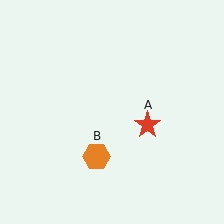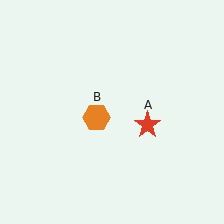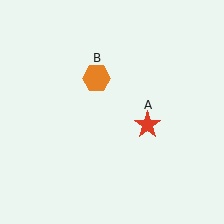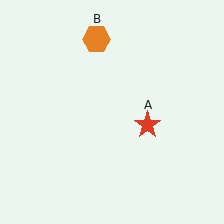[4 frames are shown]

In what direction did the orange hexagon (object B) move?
The orange hexagon (object B) moved up.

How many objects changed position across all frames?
1 object changed position: orange hexagon (object B).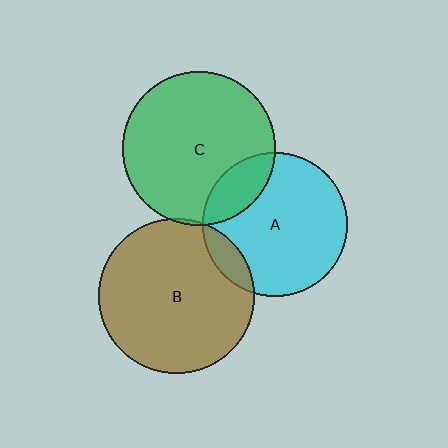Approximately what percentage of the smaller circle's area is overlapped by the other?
Approximately 10%.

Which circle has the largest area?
Circle B (brown).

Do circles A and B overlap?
Yes.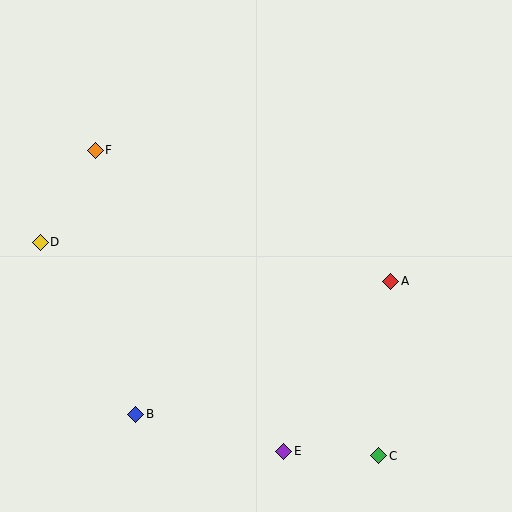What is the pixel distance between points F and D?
The distance between F and D is 107 pixels.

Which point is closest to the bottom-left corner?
Point B is closest to the bottom-left corner.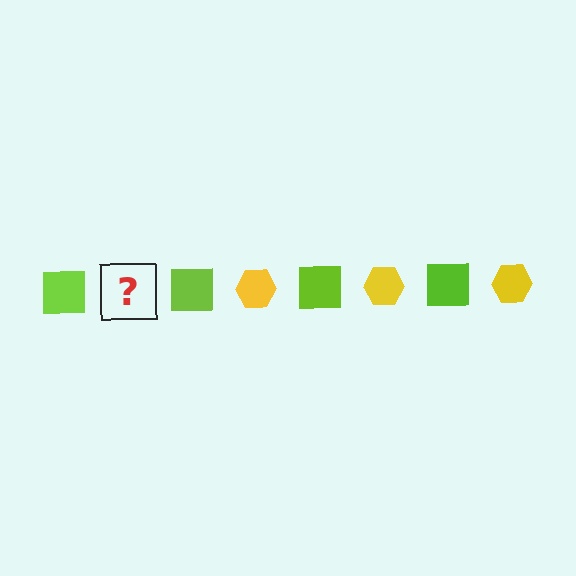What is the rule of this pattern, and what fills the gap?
The rule is that the pattern alternates between lime square and yellow hexagon. The gap should be filled with a yellow hexagon.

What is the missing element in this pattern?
The missing element is a yellow hexagon.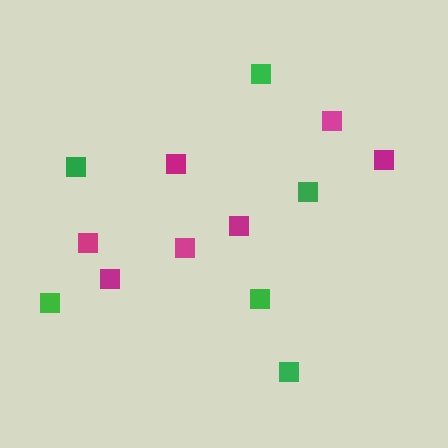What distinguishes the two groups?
There are 2 groups: one group of green squares (6) and one group of magenta squares (7).